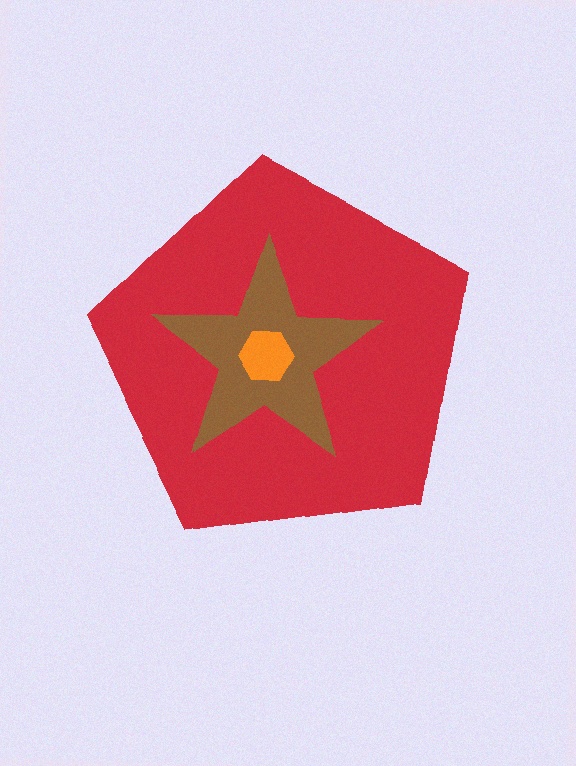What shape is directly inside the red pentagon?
The brown star.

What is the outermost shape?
The red pentagon.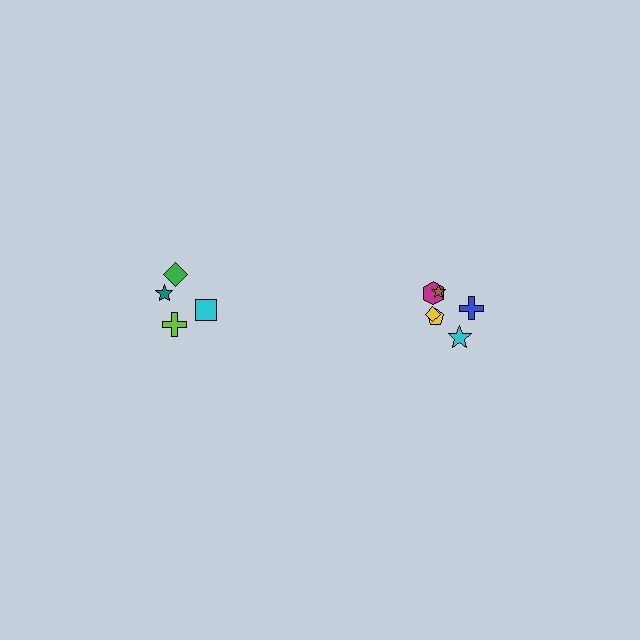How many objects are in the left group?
There are 4 objects.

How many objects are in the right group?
There are 6 objects.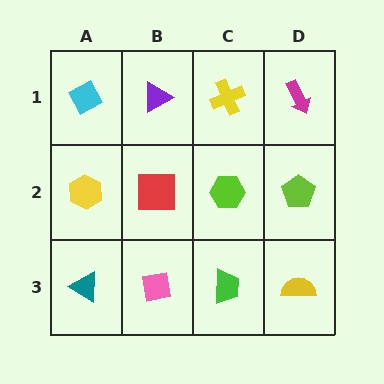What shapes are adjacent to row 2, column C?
A yellow cross (row 1, column C), a green trapezoid (row 3, column C), a red square (row 2, column B), a lime pentagon (row 2, column D).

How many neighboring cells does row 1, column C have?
3.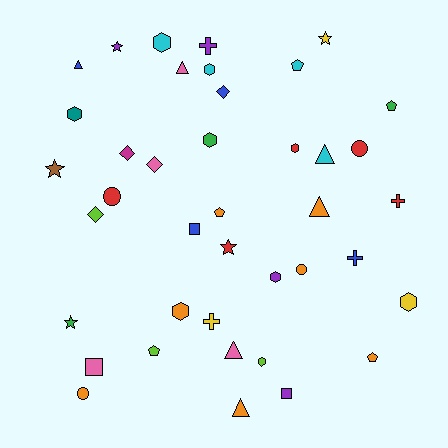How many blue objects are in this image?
There are 4 blue objects.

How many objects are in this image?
There are 40 objects.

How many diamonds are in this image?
There are 4 diamonds.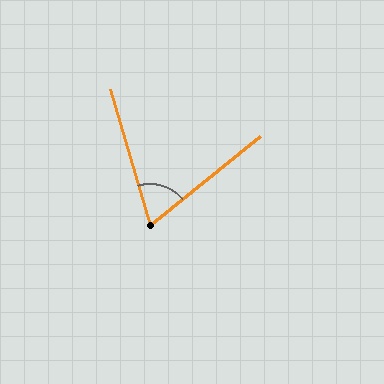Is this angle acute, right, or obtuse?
It is acute.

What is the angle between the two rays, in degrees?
Approximately 68 degrees.